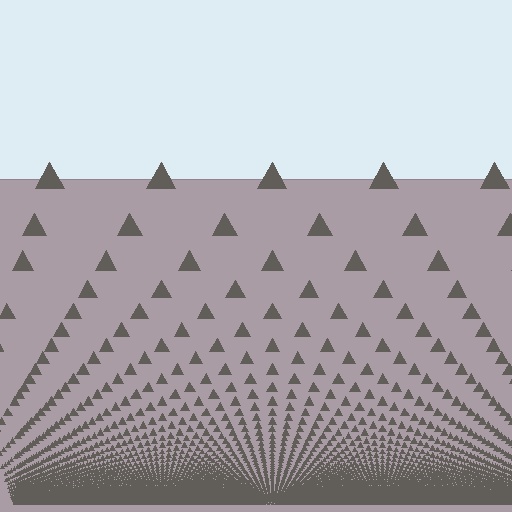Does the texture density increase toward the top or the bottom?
Density increases toward the bottom.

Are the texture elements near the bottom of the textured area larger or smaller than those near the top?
Smaller. The gradient is inverted — elements near the bottom are smaller and denser.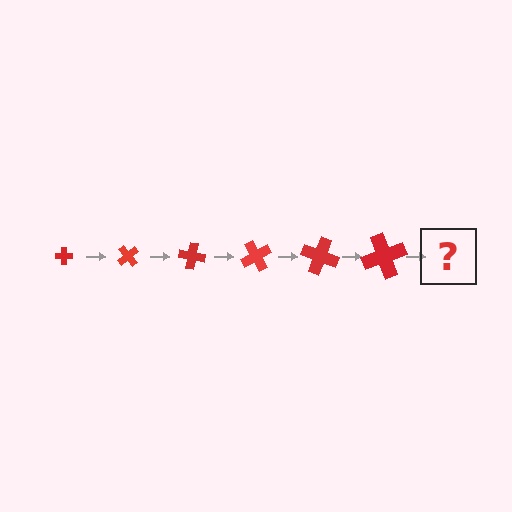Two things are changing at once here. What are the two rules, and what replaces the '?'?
The two rules are that the cross grows larger each step and it rotates 50 degrees each step. The '?' should be a cross, larger than the previous one and rotated 300 degrees from the start.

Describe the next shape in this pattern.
It should be a cross, larger than the previous one and rotated 300 degrees from the start.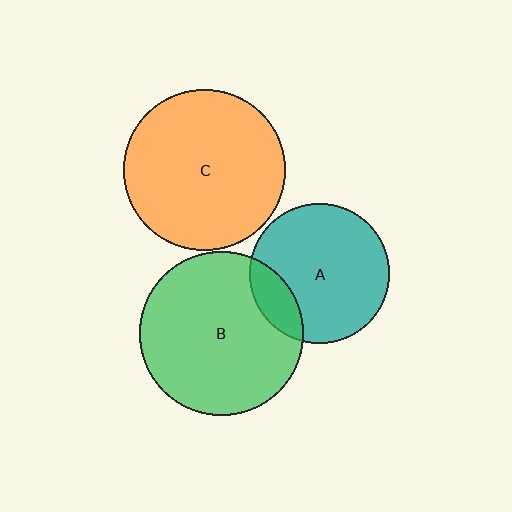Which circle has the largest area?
Circle B (green).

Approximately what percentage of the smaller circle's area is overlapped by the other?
Approximately 15%.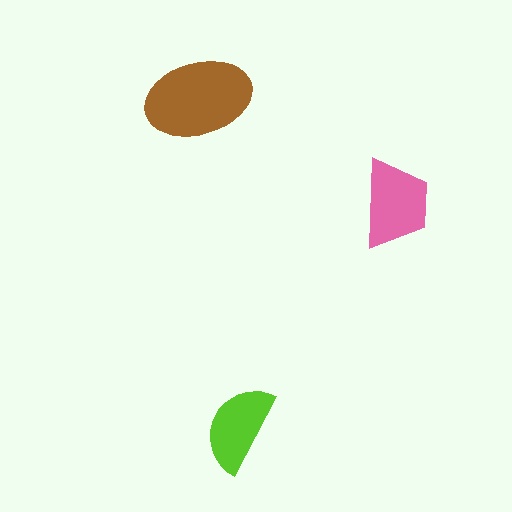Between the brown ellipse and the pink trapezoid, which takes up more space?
The brown ellipse.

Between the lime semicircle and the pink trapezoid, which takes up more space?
The pink trapezoid.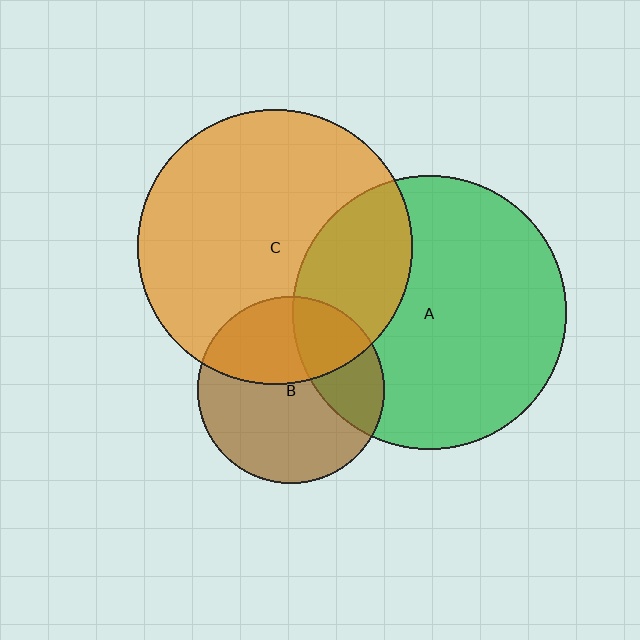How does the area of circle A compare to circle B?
Approximately 2.1 times.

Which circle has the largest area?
Circle C (orange).